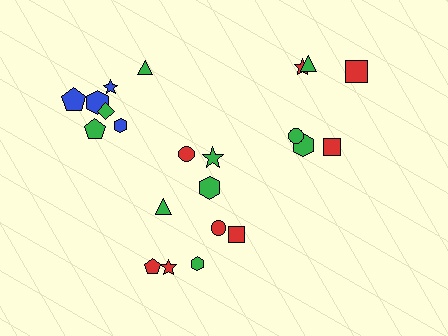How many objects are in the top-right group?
There are 6 objects.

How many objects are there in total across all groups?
There are 22 objects.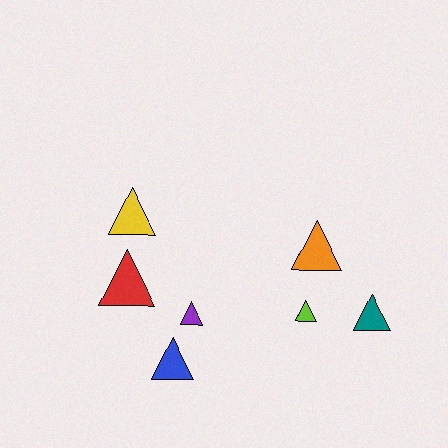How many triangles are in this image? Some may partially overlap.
There are 7 triangles.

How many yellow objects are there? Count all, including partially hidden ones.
There is 1 yellow object.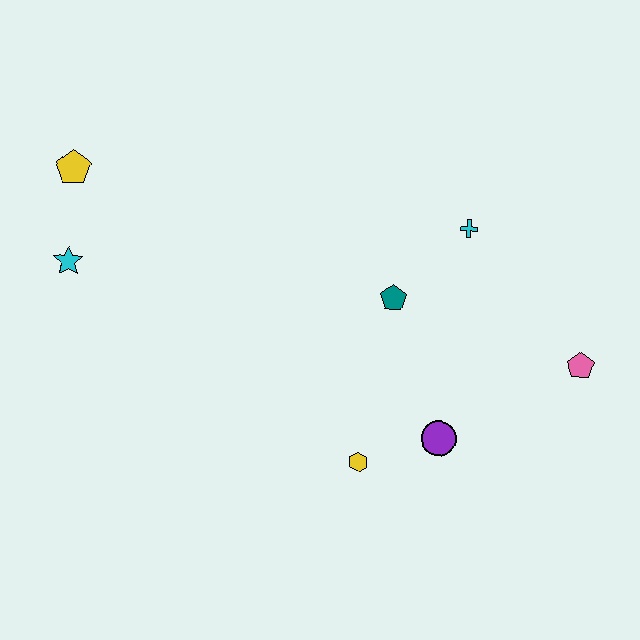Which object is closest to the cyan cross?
The teal pentagon is closest to the cyan cross.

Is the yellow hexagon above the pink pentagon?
No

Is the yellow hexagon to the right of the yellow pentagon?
Yes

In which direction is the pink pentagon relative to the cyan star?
The pink pentagon is to the right of the cyan star.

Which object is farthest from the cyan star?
The pink pentagon is farthest from the cyan star.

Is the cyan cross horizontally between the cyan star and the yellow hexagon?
No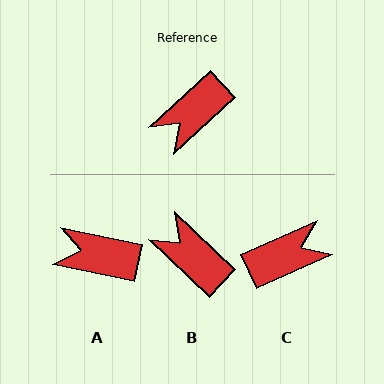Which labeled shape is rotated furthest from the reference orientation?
C, about 161 degrees away.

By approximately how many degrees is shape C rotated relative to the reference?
Approximately 161 degrees counter-clockwise.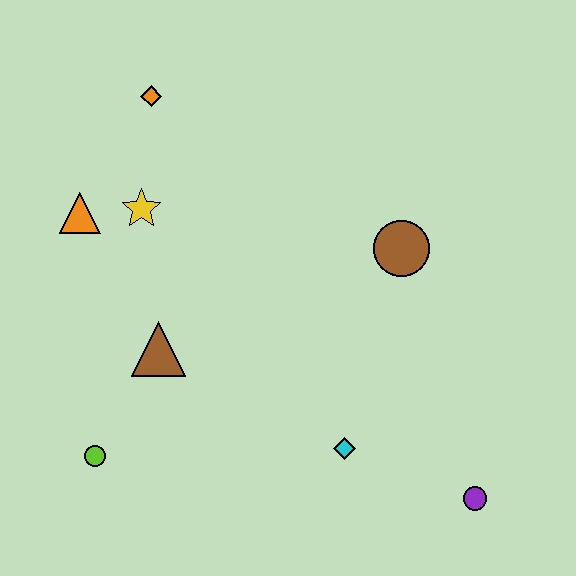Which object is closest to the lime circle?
The brown triangle is closest to the lime circle.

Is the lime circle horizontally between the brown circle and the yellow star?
No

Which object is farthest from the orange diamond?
The purple circle is farthest from the orange diamond.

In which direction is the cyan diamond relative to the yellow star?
The cyan diamond is below the yellow star.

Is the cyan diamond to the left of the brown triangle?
No